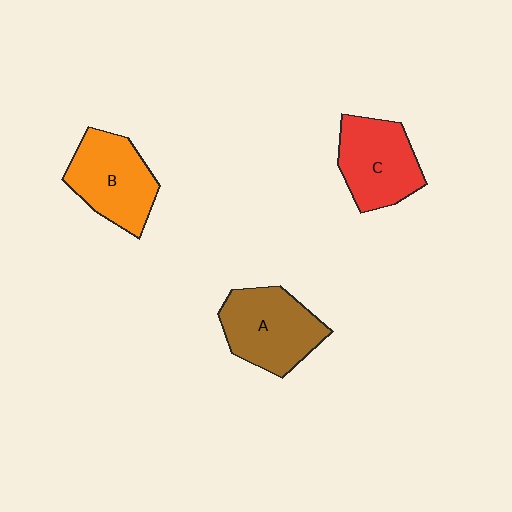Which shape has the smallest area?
Shape C (red).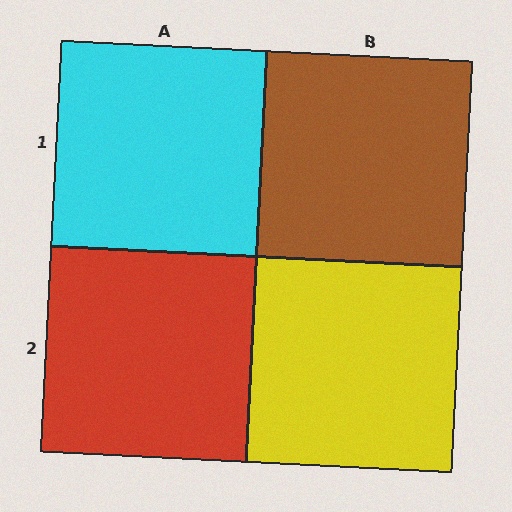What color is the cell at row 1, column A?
Cyan.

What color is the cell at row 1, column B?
Brown.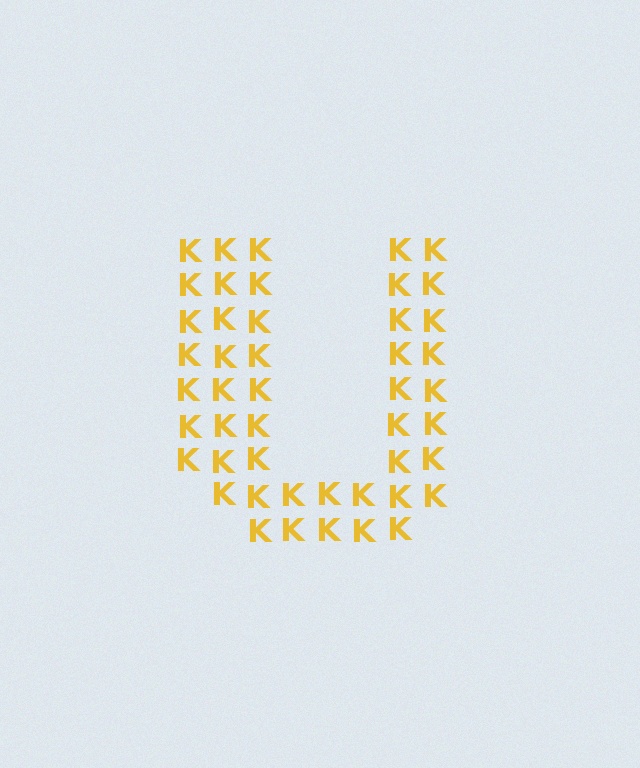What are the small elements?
The small elements are letter K's.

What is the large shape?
The large shape is the letter U.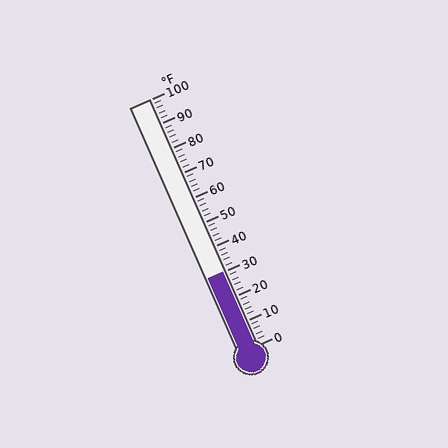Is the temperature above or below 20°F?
The temperature is above 20°F.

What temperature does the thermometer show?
The thermometer shows approximately 30°F.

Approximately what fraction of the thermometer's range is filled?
The thermometer is filled to approximately 30% of its range.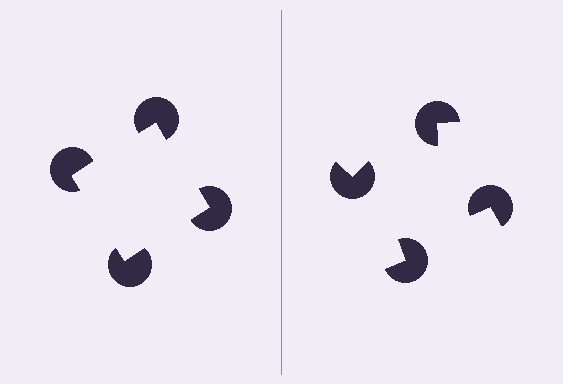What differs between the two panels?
The pac-man discs are positioned identically on both sides; only the wedge orientations differ. On the left they align to a square; on the right they are misaligned.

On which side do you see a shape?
An illusory square appears on the left side. On the right side the wedge cuts are rotated, so no coherent shape forms.